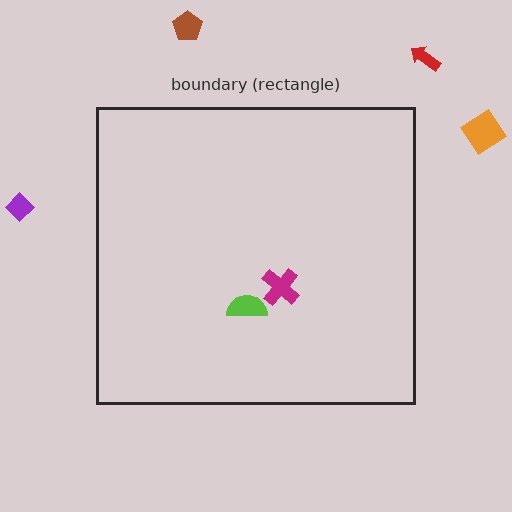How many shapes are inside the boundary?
2 inside, 4 outside.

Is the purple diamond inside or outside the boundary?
Outside.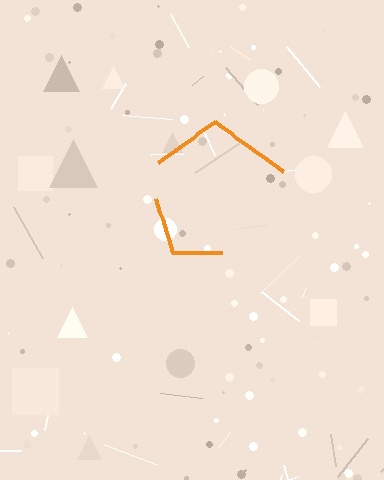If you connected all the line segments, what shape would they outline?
They would outline a pentagon.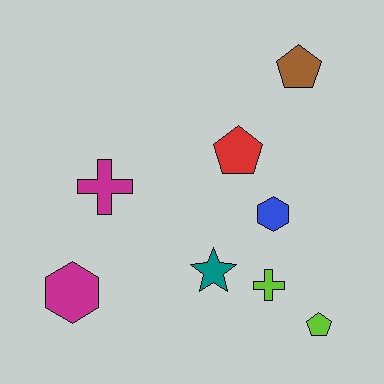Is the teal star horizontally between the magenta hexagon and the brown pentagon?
Yes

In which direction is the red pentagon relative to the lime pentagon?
The red pentagon is above the lime pentagon.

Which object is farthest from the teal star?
The brown pentagon is farthest from the teal star.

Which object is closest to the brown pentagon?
The red pentagon is closest to the brown pentagon.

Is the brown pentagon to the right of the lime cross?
Yes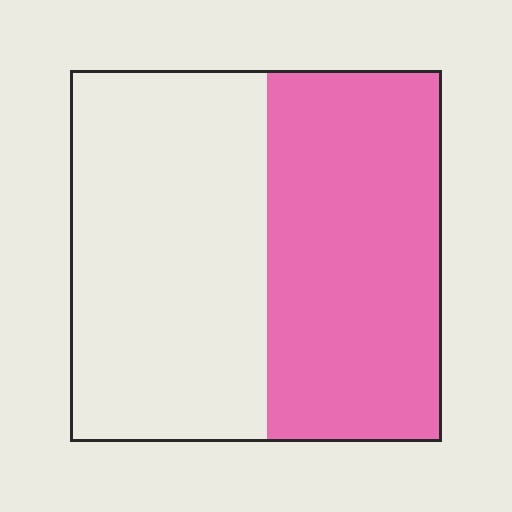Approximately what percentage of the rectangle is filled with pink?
Approximately 45%.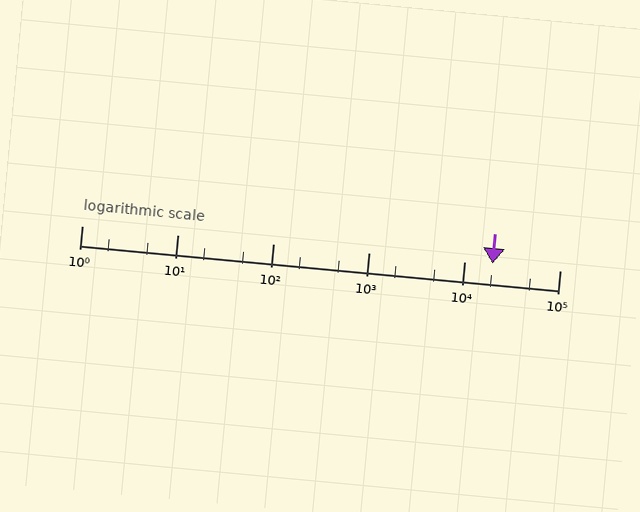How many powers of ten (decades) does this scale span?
The scale spans 5 decades, from 1 to 100000.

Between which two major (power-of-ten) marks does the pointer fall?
The pointer is between 10000 and 100000.